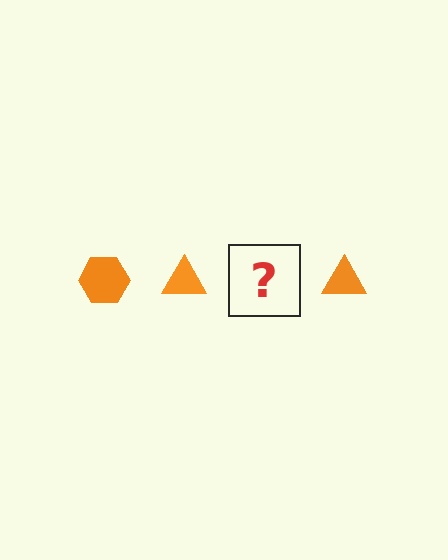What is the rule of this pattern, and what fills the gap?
The rule is that the pattern cycles through hexagon, triangle shapes in orange. The gap should be filled with an orange hexagon.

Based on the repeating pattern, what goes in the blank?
The blank should be an orange hexagon.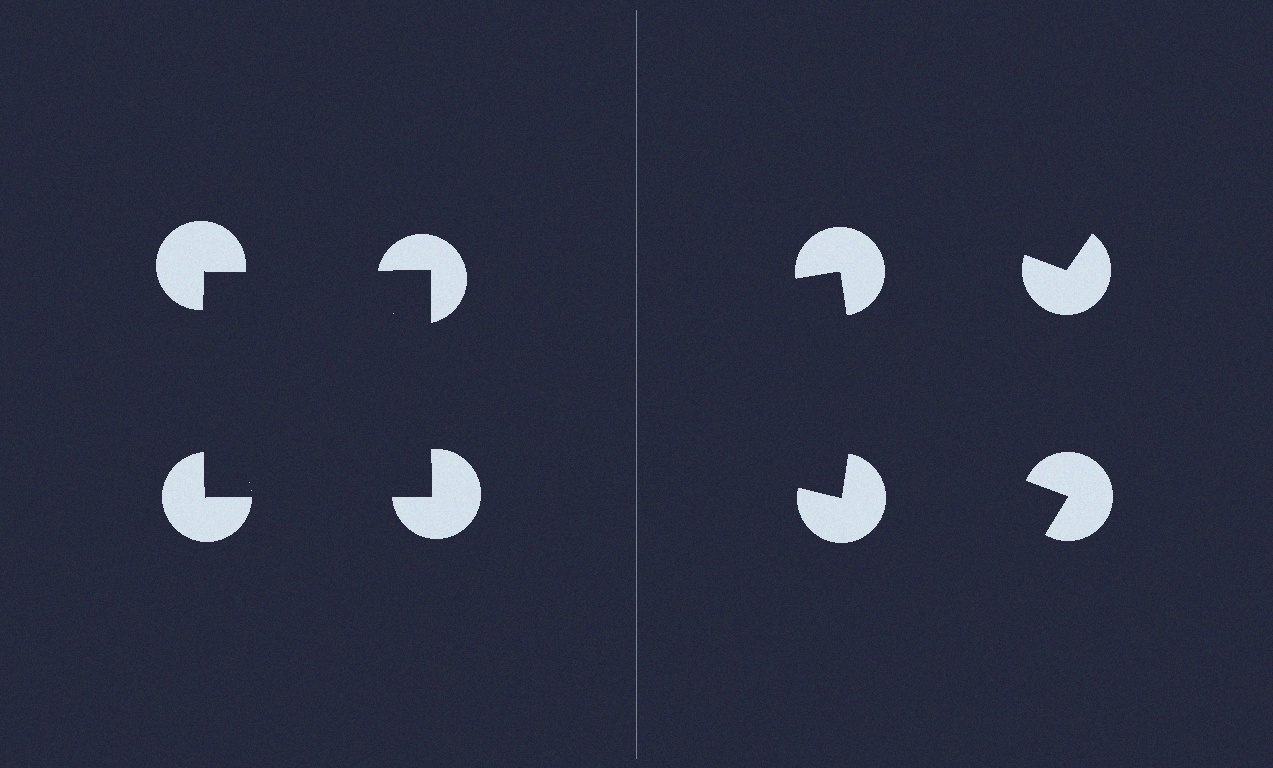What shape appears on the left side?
An illusory square.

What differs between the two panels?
The pac-man discs are positioned identically on both sides; only the wedge orientations differ. On the left they align to a square; on the right they are misaligned.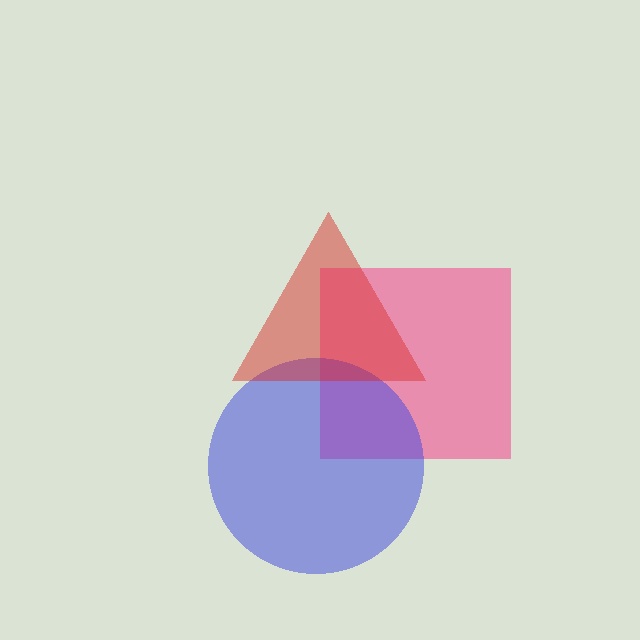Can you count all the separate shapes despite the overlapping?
Yes, there are 3 separate shapes.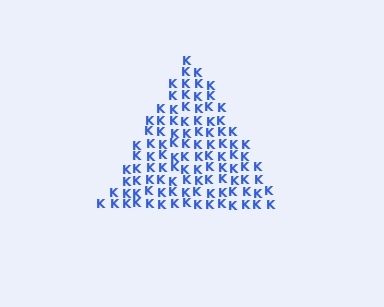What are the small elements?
The small elements are letter K's.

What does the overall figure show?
The overall figure shows a triangle.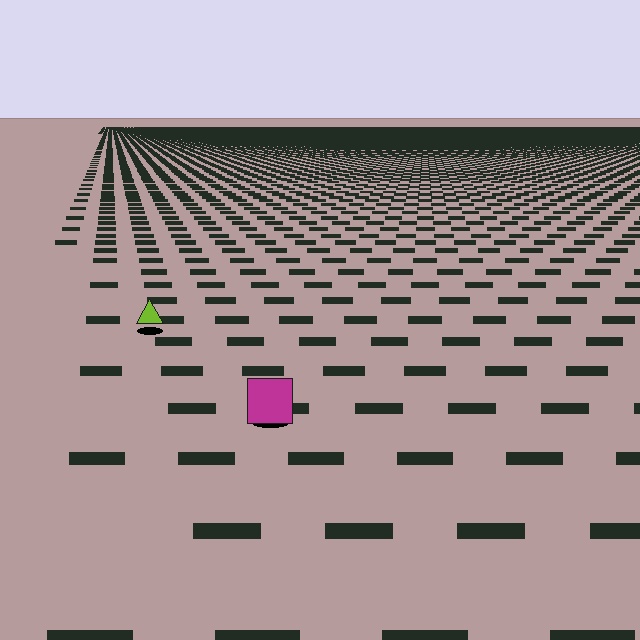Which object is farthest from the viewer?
The lime triangle is farthest from the viewer. It appears smaller and the ground texture around it is denser.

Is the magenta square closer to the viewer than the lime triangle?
Yes. The magenta square is closer — you can tell from the texture gradient: the ground texture is coarser near it.